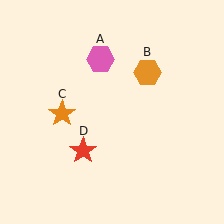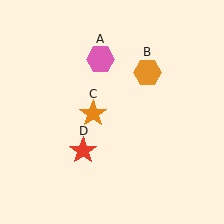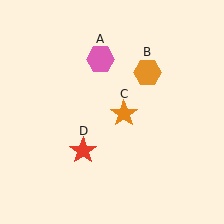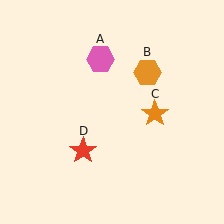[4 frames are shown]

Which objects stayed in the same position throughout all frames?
Pink hexagon (object A) and orange hexagon (object B) and red star (object D) remained stationary.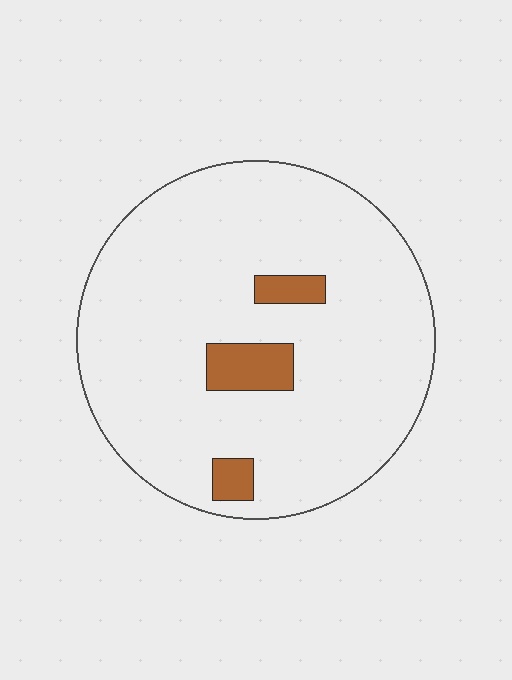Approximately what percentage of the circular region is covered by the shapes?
Approximately 10%.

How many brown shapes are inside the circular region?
3.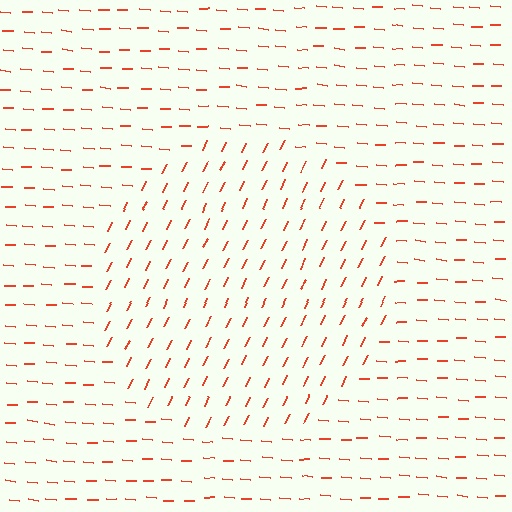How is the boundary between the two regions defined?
The boundary is defined purely by a change in line orientation (approximately 68 degrees difference). All lines are the same color and thickness.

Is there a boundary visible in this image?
Yes, there is a texture boundary formed by a change in line orientation.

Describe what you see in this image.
The image is filled with small red line segments. A circle region in the image has lines oriented differently from the surrounding lines, creating a visible texture boundary.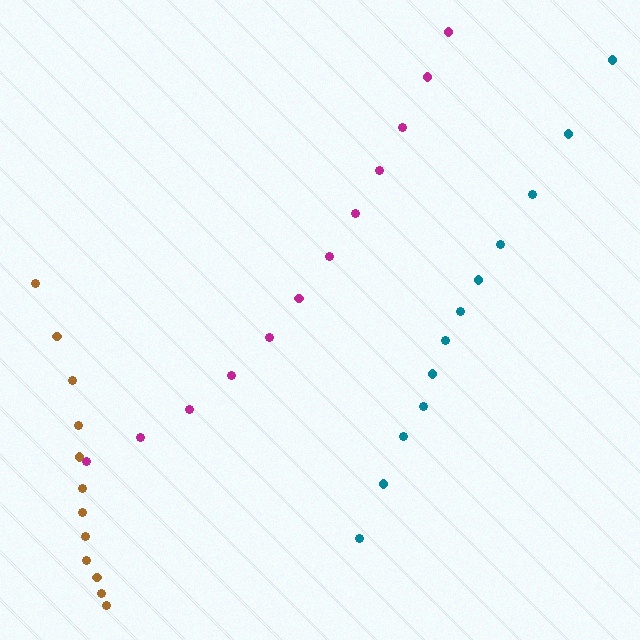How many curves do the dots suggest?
There are 3 distinct paths.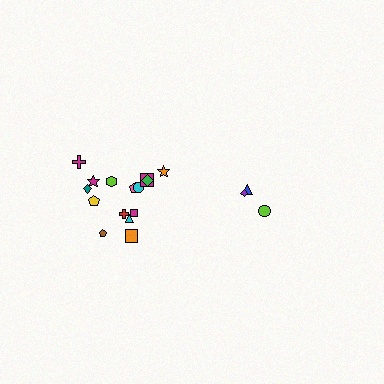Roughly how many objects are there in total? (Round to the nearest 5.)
Roughly 20 objects in total.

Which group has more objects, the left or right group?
The left group.